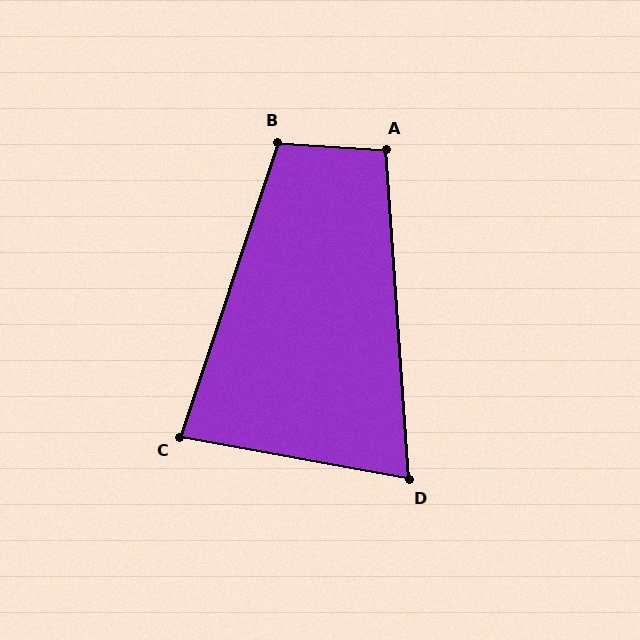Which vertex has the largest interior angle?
B, at approximately 104 degrees.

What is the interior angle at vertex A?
Approximately 98 degrees (obtuse).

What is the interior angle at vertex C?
Approximately 82 degrees (acute).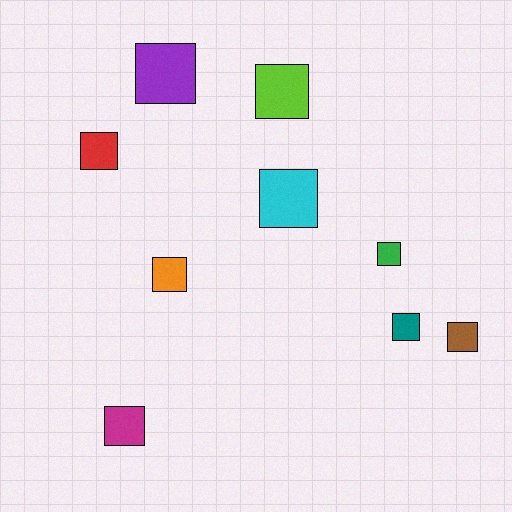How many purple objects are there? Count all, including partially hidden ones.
There is 1 purple object.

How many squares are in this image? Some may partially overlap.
There are 9 squares.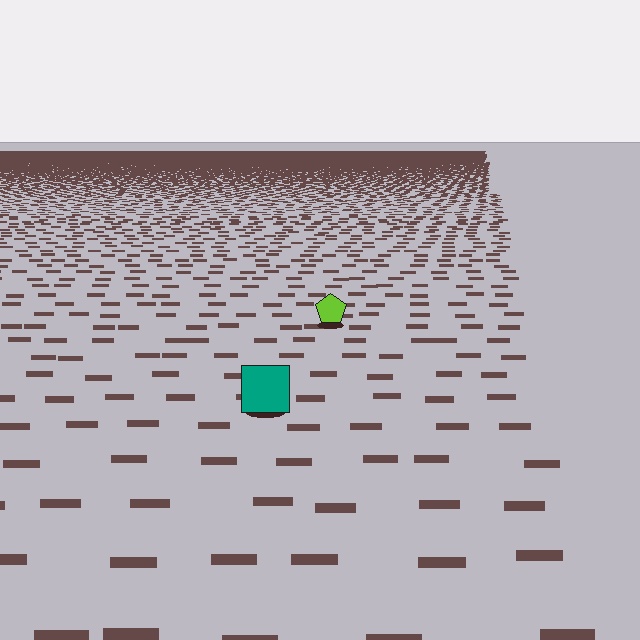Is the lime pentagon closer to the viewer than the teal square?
No. The teal square is closer — you can tell from the texture gradient: the ground texture is coarser near it.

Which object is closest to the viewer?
The teal square is closest. The texture marks near it are larger and more spread out.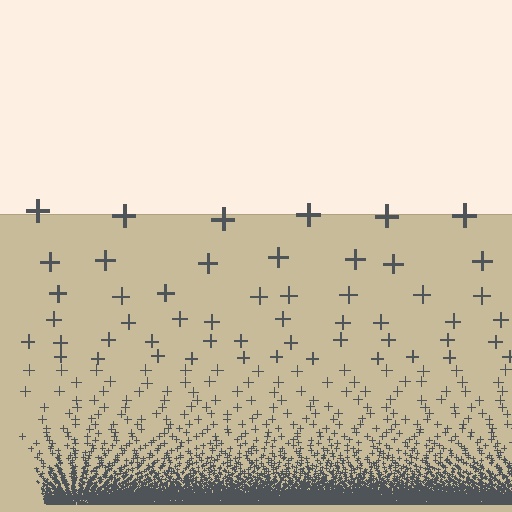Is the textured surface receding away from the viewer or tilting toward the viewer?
The surface appears to tilt toward the viewer. Texture elements get larger and sparser toward the top.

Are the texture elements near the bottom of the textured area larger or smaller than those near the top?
Smaller. The gradient is inverted — elements near the bottom are smaller and denser.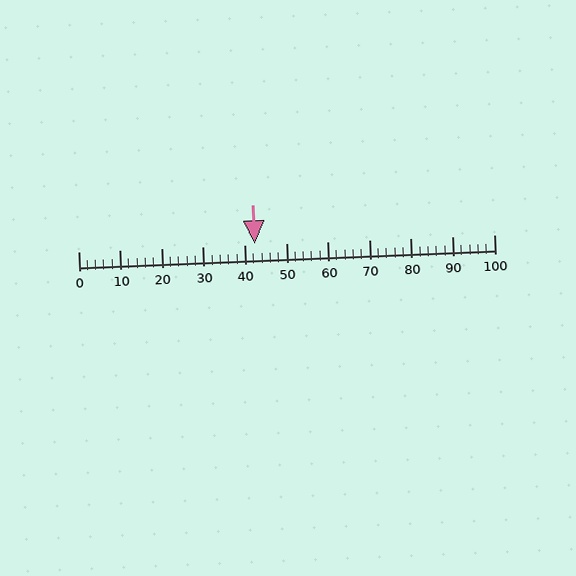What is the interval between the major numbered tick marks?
The major tick marks are spaced 10 units apart.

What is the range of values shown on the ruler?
The ruler shows values from 0 to 100.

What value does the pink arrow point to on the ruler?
The pink arrow points to approximately 42.